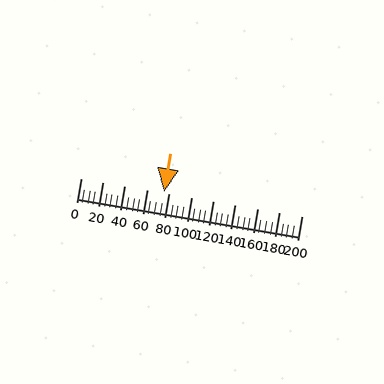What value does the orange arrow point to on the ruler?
The orange arrow points to approximately 75.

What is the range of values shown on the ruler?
The ruler shows values from 0 to 200.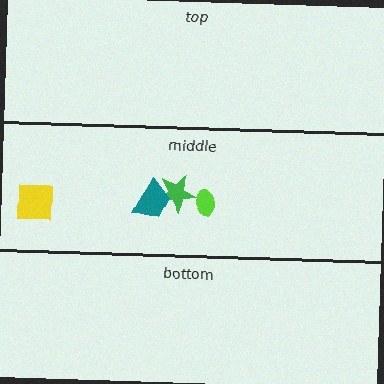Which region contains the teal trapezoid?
The middle region.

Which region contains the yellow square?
The middle region.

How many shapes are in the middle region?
4.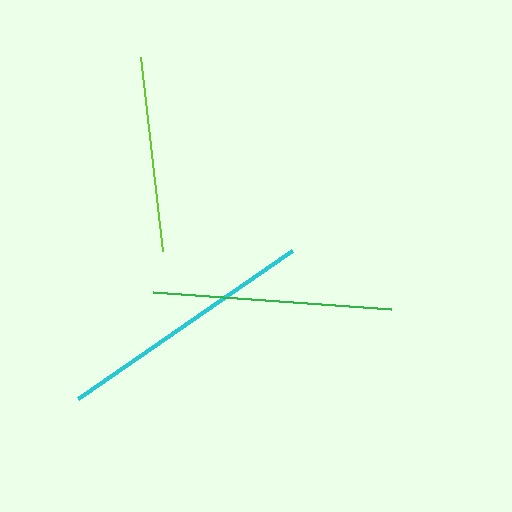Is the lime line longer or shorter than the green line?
The green line is longer than the lime line.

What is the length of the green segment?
The green segment is approximately 238 pixels long.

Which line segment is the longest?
The cyan line is the longest at approximately 261 pixels.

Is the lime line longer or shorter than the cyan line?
The cyan line is longer than the lime line.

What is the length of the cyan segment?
The cyan segment is approximately 261 pixels long.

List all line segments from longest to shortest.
From longest to shortest: cyan, green, lime.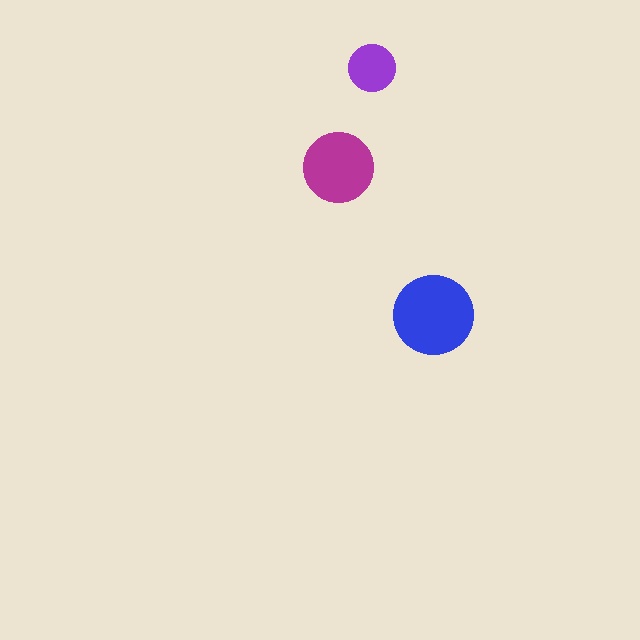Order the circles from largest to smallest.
the blue one, the magenta one, the purple one.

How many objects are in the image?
There are 3 objects in the image.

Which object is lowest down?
The blue circle is bottommost.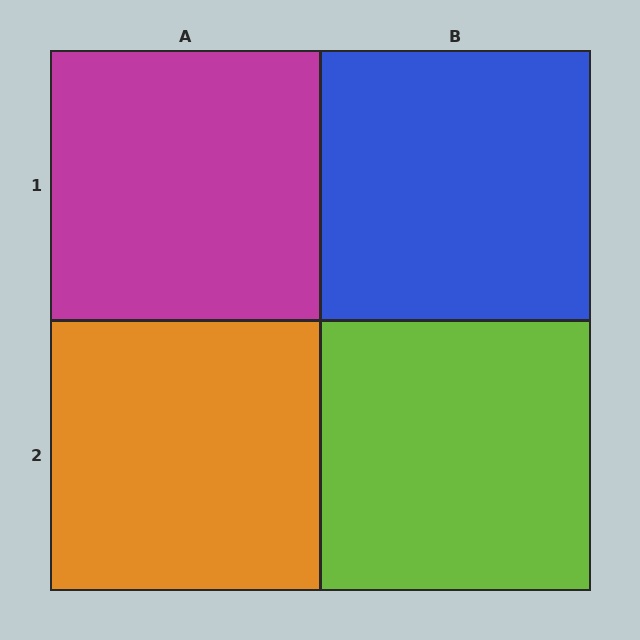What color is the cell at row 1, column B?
Blue.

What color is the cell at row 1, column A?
Magenta.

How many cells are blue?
1 cell is blue.